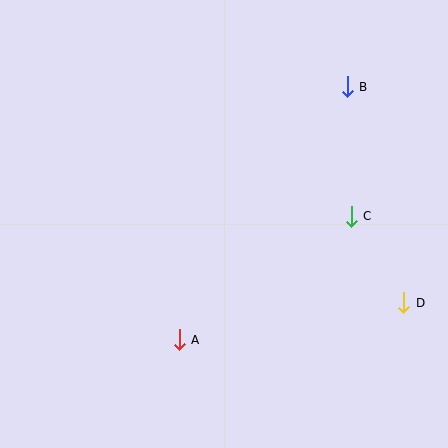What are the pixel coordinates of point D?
Point D is at (404, 303).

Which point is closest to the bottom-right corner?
Point D is closest to the bottom-right corner.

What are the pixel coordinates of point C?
Point C is at (351, 216).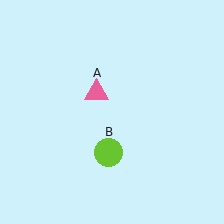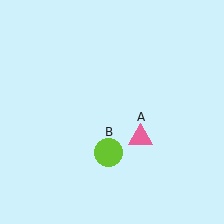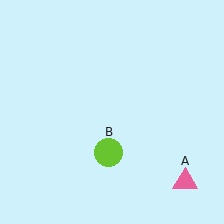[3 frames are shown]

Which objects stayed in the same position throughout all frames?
Lime circle (object B) remained stationary.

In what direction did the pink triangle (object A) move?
The pink triangle (object A) moved down and to the right.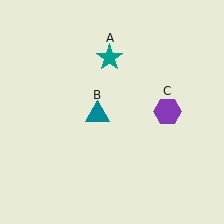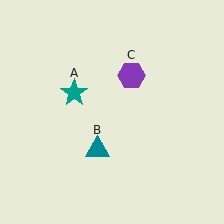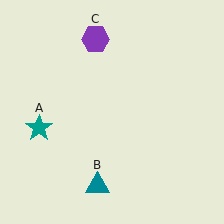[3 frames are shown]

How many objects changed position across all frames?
3 objects changed position: teal star (object A), teal triangle (object B), purple hexagon (object C).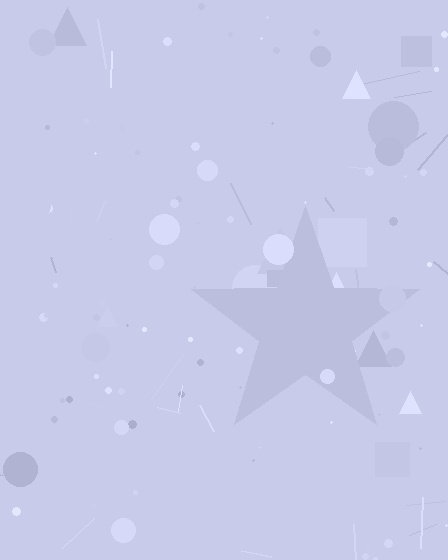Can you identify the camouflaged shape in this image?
The camouflaged shape is a star.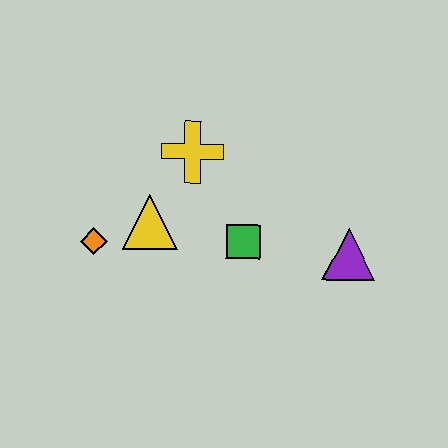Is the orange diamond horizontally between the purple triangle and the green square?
No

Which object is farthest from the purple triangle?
The orange diamond is farthest from the purple triangle.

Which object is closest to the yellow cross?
The yellow triangle is closest to the yellow cross.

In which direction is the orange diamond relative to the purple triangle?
The orange diamond is to the left of the purple triangle.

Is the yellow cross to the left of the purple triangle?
Yes